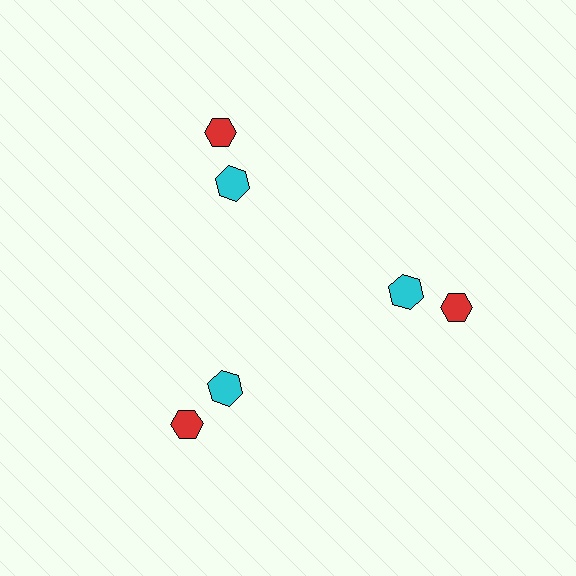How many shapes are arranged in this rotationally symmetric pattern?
There are 6 shapes, arranged in 3 groups of 2.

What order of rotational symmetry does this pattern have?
This pattern has 3-fold rotational symmetry.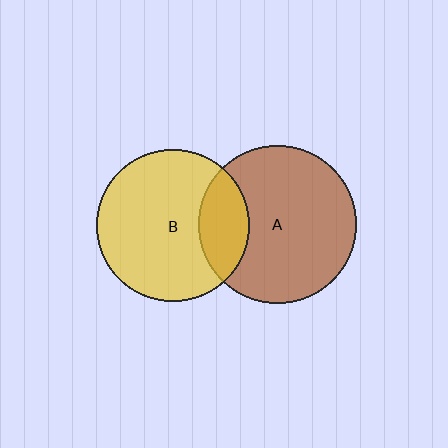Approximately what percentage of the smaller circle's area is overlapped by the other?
Approximately 20%.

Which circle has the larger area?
Circle A (brown).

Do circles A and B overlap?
Yes.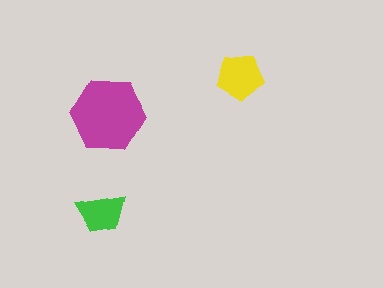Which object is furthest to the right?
The yellow pentagon is rightmost.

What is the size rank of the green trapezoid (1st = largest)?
3rd.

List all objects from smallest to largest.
The green trapezoid, the yellow pentagon, the magenta hexagon.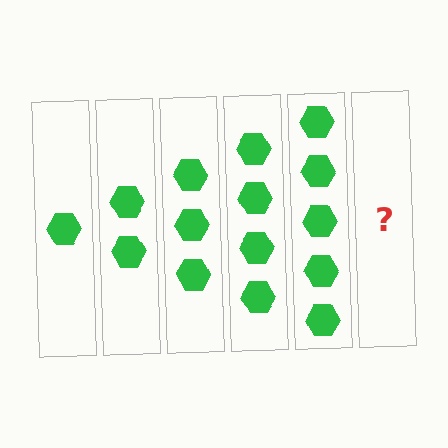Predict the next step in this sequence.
The next step is 6 hexagons.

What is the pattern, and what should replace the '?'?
The pattern is that each step adds one more hexagon. The '?' should be 6 hexagons.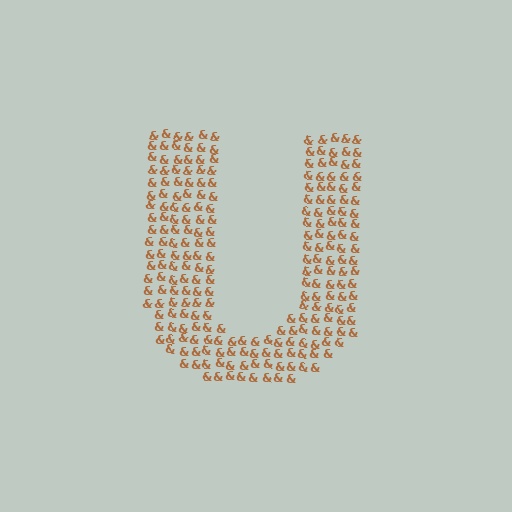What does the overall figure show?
The overall figure shows the letter U.